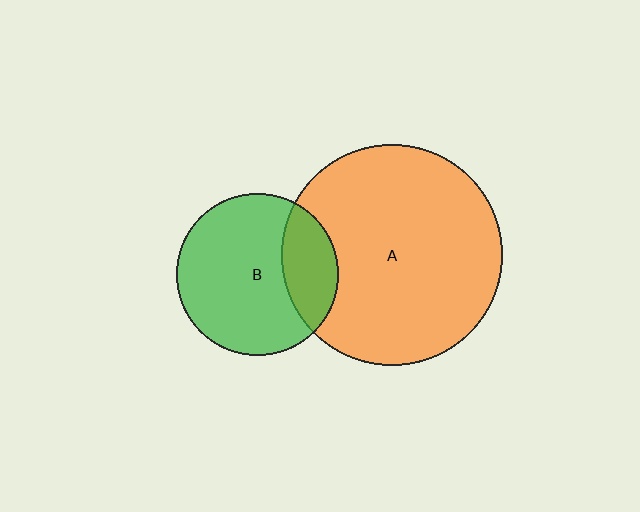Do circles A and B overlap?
Yes.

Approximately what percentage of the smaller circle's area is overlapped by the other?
Approximately 25%.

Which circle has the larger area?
Circle A (orange).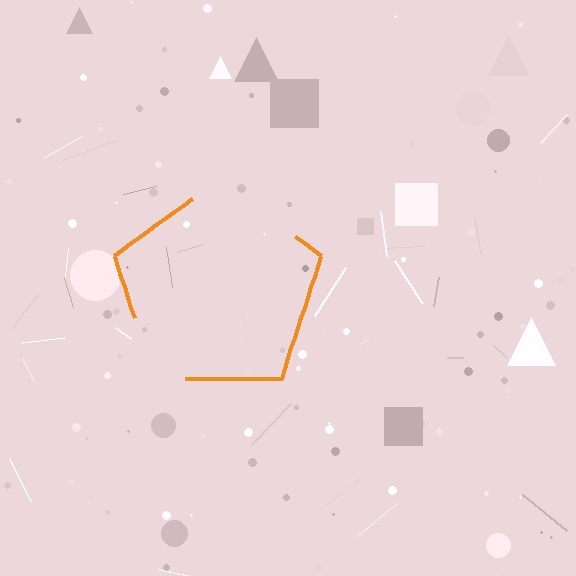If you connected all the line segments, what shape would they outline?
They would outline a pentagon.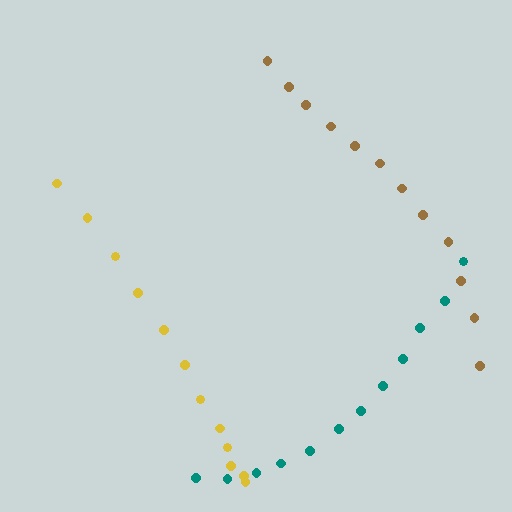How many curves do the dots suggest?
There are 3 distinct paths.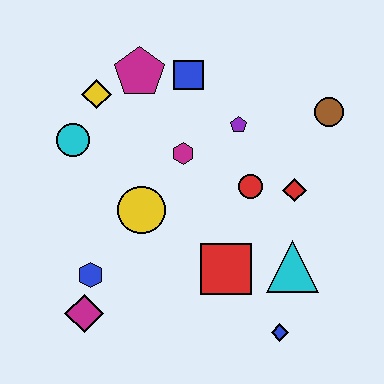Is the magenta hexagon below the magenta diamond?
No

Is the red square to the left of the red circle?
Yes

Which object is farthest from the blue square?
The blue diamond is farthest from the blue square.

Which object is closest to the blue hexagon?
The magenta diamond is closest to the blue hexagon.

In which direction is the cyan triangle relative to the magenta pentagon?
The cyan triangle is below the magenta pentagon.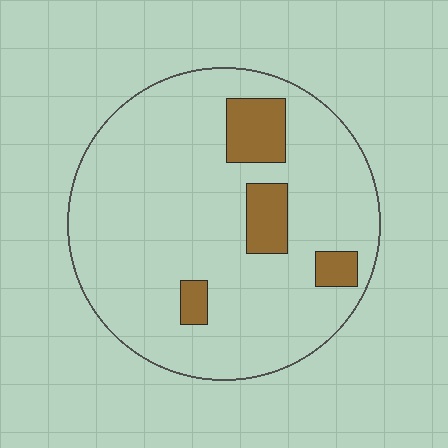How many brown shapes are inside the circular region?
4.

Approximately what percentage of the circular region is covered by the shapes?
Approximately 15%.